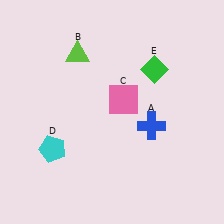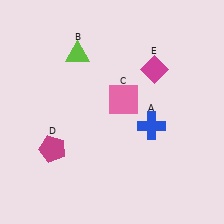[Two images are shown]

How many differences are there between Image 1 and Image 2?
There are 2 differences between the two images.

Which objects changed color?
D changed from cyan to magenta. E changed from green to magenta.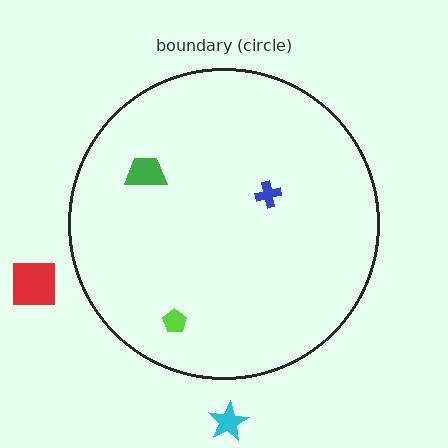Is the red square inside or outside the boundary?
Outside.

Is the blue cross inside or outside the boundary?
Inside.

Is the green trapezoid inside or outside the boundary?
Inside.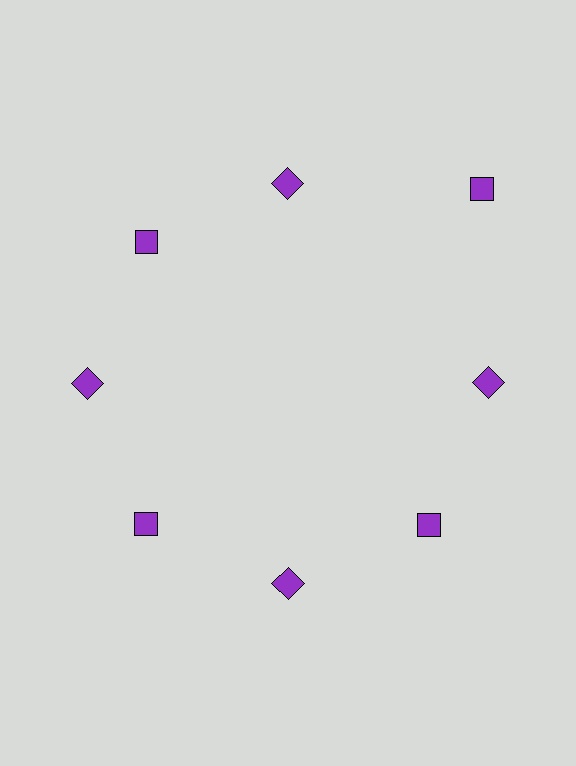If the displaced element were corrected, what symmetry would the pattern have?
It would have 8-fold rotational symmetry — the pattern would map onto itself every 45 degrees.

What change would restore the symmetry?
The symmetry would be restored by moving it inward, back onto the ring so that all 8 diamonds sit at equal angles and equal distance from the center.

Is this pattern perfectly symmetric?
No. The 8 purple diamonds are arranged in a ring, but one element near the 2 o'clock position is pushed outward from the center, breaking the 8-fold rotational symmetry.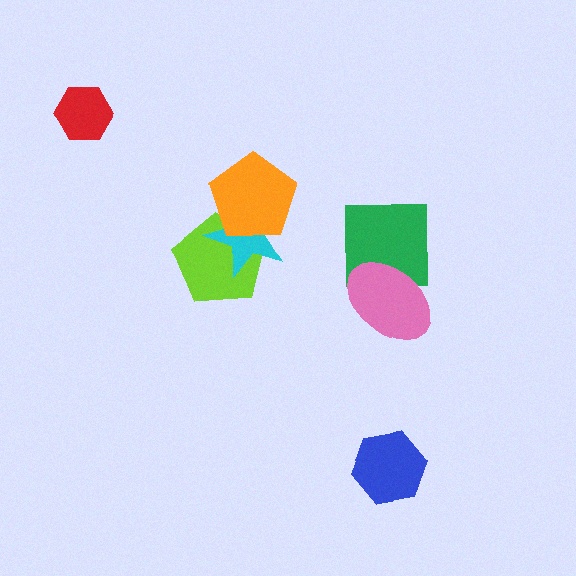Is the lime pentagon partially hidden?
Yes, it is partially covered by another shape.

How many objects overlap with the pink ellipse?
1 object overlaps with the pink ellipse.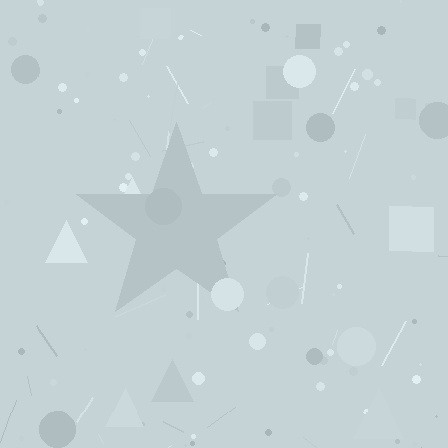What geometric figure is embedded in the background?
A star is embedded in the background.